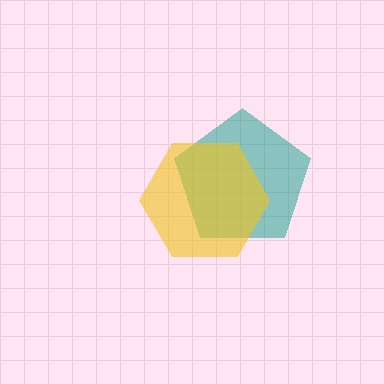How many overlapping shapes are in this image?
There are 2 overlapping shapes in the image.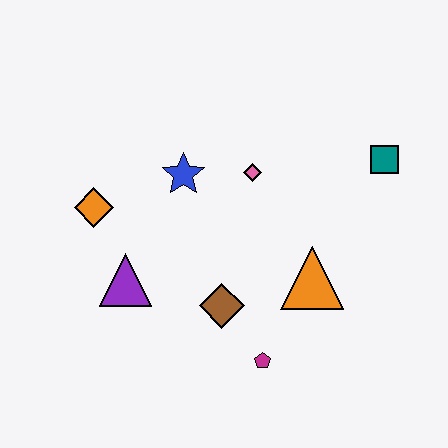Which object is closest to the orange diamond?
The purple triangle is closest to the orange diamond.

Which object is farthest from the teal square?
The orange diamond is farthest from the teal square.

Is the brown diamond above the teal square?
No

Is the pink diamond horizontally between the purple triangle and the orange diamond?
No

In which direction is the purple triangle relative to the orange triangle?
The purple triangle is to the left of the orange triangle.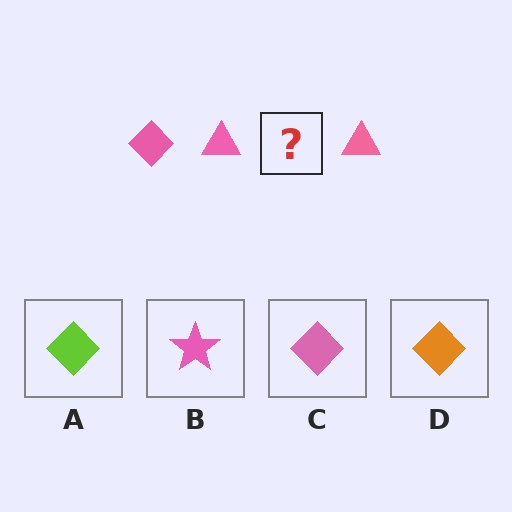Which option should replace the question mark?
Option C.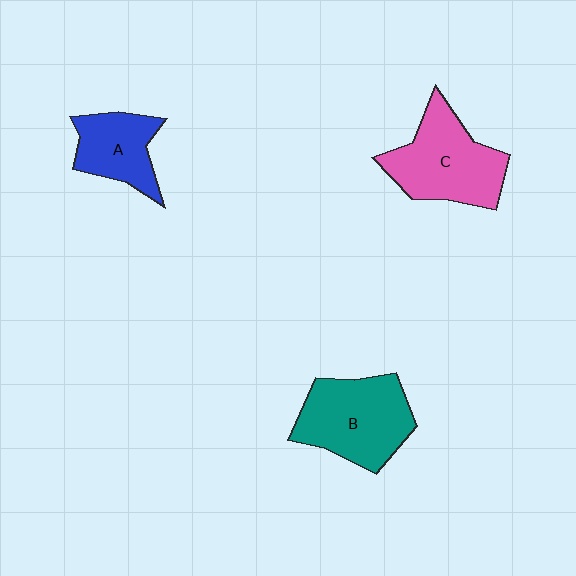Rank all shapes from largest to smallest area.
From largest to smallest: B (teal), C (pink), A (blue).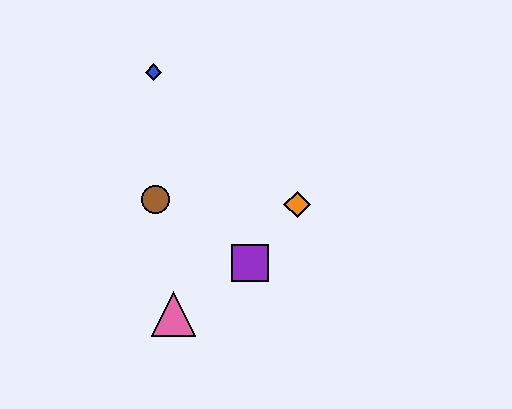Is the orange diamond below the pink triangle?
No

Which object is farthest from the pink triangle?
The blue diamond is farthest from the pink triangle.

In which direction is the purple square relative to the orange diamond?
The purple square is below the orange diamond.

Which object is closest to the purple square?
The orange diamond is closest to the purple square.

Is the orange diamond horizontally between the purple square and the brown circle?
No